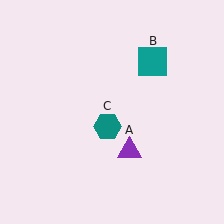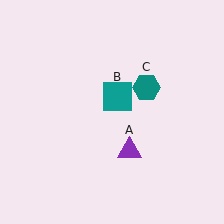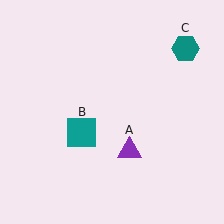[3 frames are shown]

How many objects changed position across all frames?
2 objects changed position: teal square (object B), teal hexagon (object C).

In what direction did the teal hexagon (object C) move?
The teal hexagon (object C) moved up and to the right.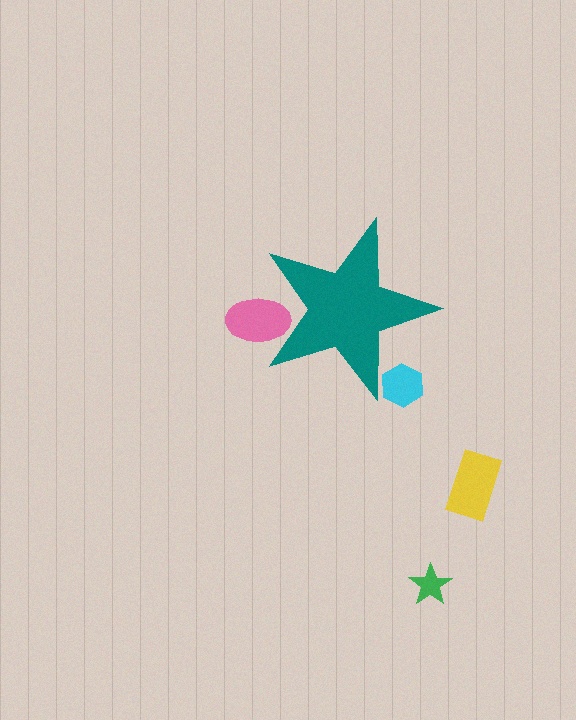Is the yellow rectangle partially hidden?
No, the yellow rectangle is fully visible.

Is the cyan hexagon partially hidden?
Yes, the cyan hexagon is partially hidden behind the teal star.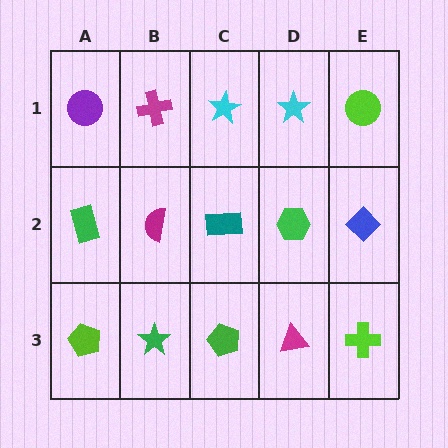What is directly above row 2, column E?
A lime circle.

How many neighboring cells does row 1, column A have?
2.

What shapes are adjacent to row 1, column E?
A blue diamond (row 2, column E), a cyan star (row 1, column D).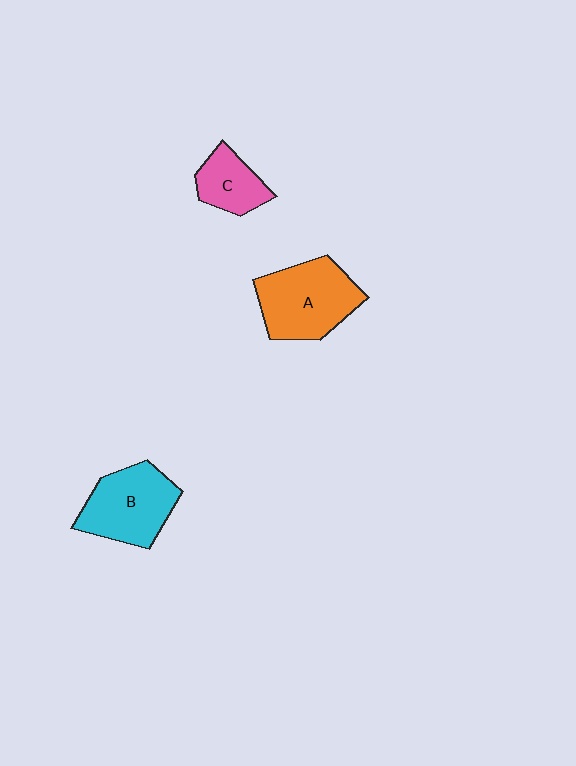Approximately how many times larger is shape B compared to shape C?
Approximately 1.8 times.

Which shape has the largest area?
Shape A (orange).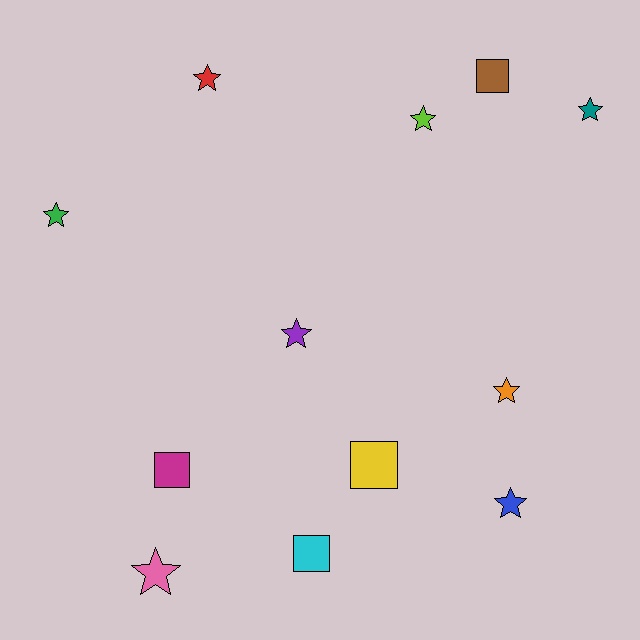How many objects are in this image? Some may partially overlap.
There are 12 objects.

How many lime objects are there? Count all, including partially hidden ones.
There is 1 lime object.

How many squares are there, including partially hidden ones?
There are 4 squares.